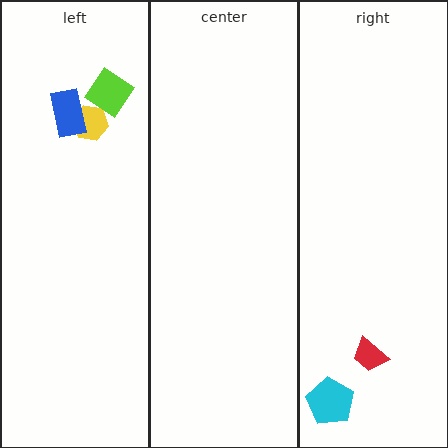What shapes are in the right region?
The cyan pentagon, the red trapezoid.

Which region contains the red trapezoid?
The right region.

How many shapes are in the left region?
3.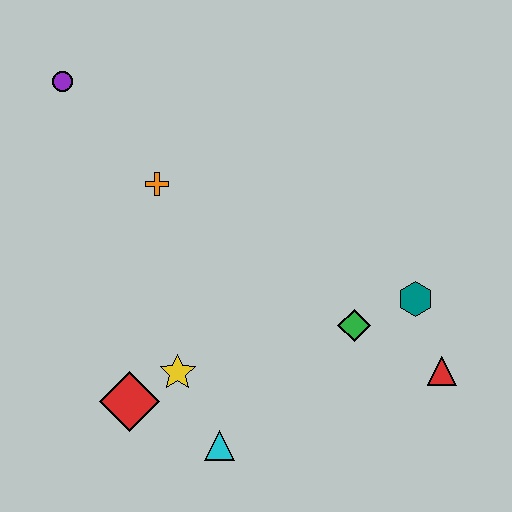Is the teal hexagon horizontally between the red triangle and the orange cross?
Yes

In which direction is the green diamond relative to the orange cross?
The green diamond is to the right of the orange cross.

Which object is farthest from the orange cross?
The red triangle is farthest from the orange cross.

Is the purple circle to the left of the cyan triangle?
Yes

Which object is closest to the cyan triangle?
The yellow star is closest to the cyan triangle.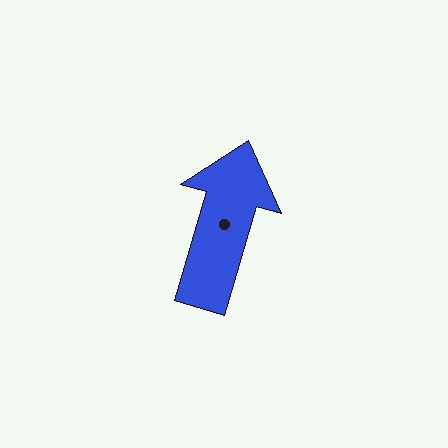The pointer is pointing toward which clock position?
Roughly 1 o'clock.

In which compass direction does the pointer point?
North.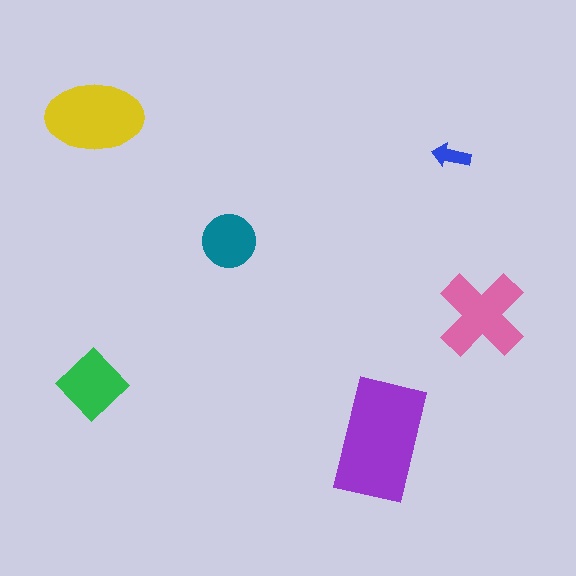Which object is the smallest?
The blue arrow.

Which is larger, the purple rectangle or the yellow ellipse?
The purple rectangle.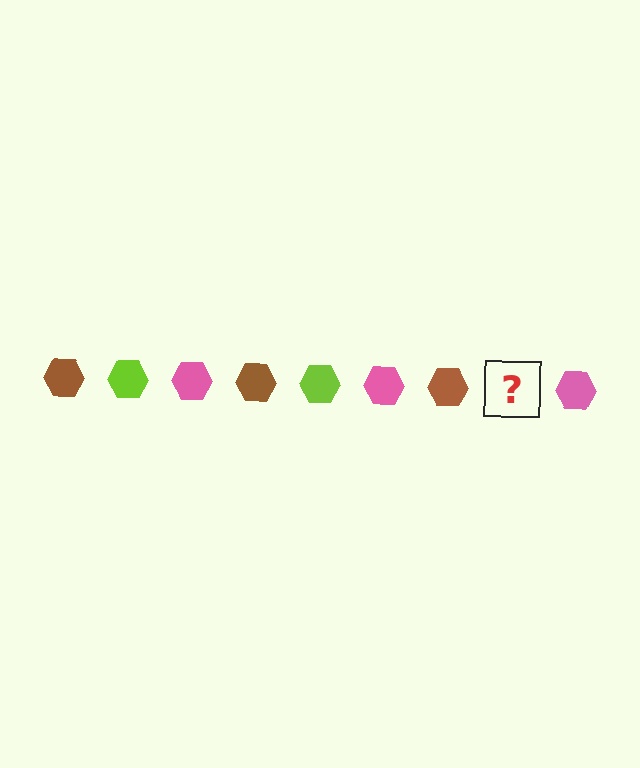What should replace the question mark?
The question mark should be replaced with a lime hexagon.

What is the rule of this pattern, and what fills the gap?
The rule is that the pattern cycles through brown, lime, pink hexagons. The gap should be filled with a lime hexagon.